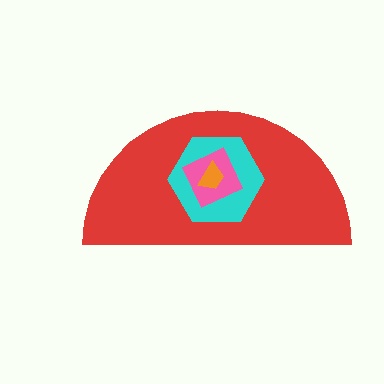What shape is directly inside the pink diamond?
The orange trapezoid.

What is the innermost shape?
The orange trapezoid.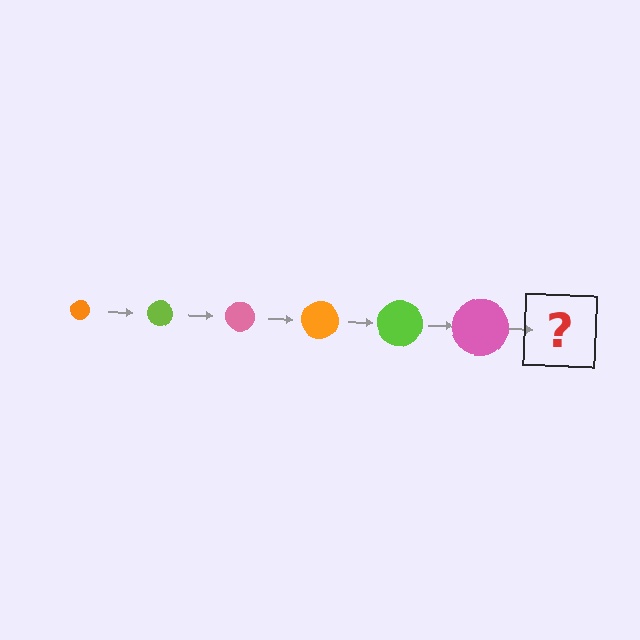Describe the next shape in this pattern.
It should be an orange circle, larger than the previous one.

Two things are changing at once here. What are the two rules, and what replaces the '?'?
The two rules are that the circle grows larger each step and the color cycles through orange, lime, and pink. The '?' should be an orange circle, larger than the previous one.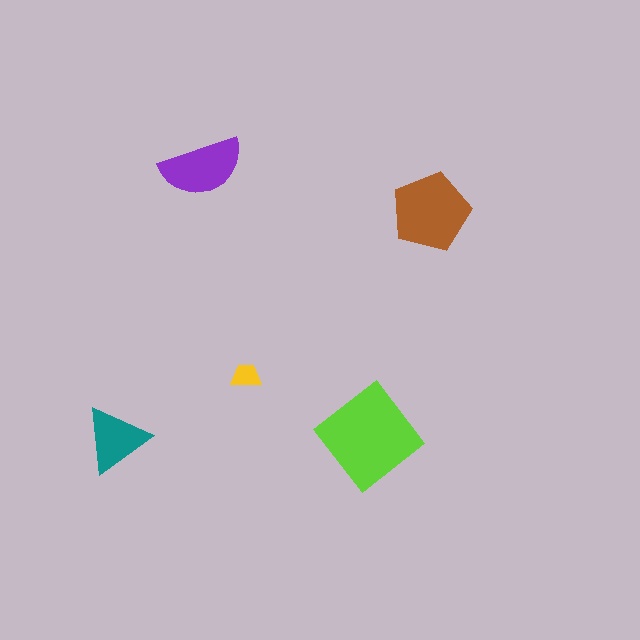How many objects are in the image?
There are 5 objects in the image.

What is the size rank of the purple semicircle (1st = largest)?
3rd.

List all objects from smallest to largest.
The yellow trapezoid, the teal triangle, the purple semicircle, the brown pentagon, the lime diamond.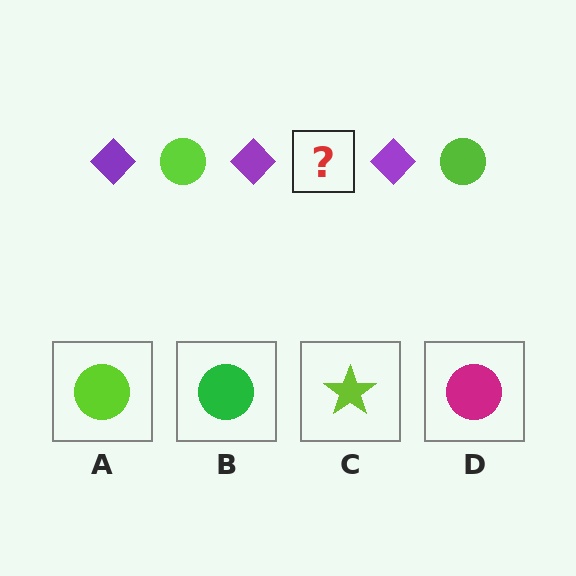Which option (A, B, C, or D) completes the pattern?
A.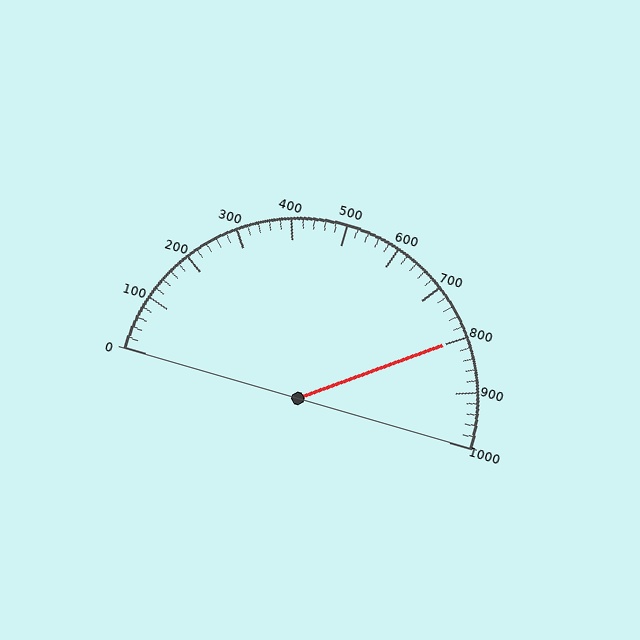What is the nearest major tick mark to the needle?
The nearest major tick mark is 800.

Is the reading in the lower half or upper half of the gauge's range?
The reading is in the upper half of the range (0 to 1000).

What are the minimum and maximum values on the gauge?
The gauge ranges from 0 to 1000.